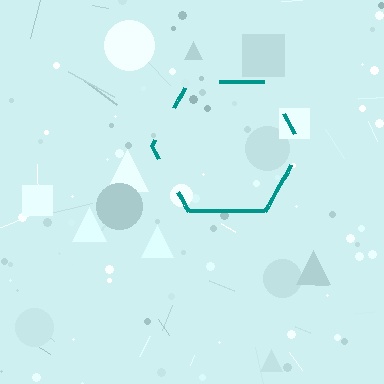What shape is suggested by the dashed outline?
The dashed outline suggests a hexagon.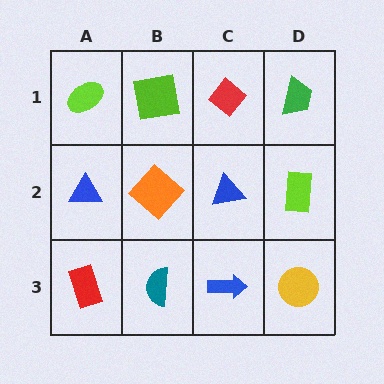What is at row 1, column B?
A lime square.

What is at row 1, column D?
A green trapezoid.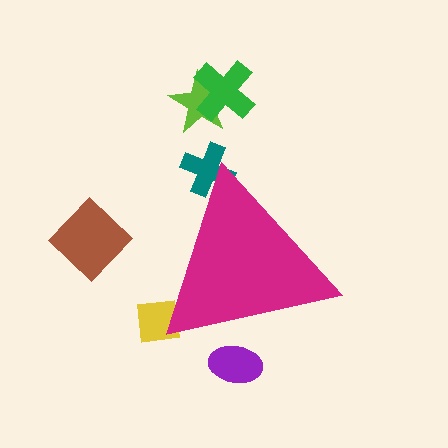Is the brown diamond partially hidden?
No, the brown diamond is fully visible.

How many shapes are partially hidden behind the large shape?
3 shapes are partially hidden.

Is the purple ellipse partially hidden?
Yes, the purple ellipse is partially hidden behind the magenta triangle.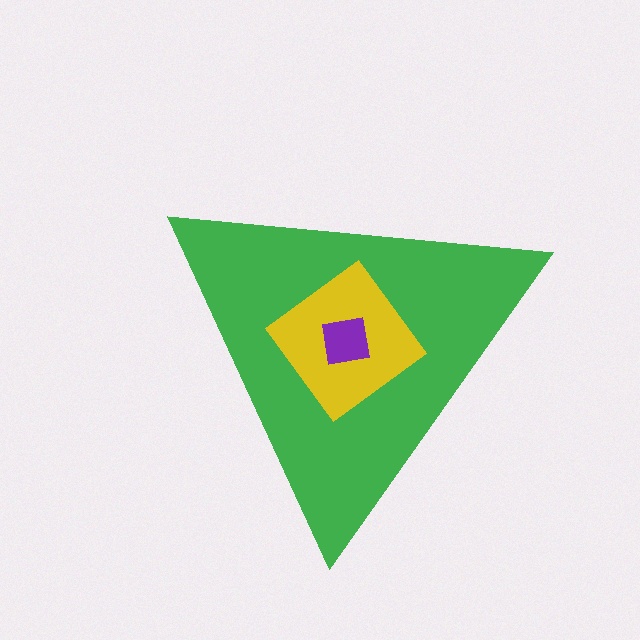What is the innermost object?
The purple square.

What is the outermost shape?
The green triangle.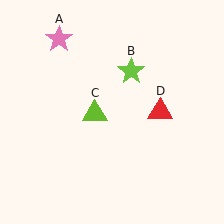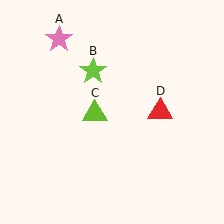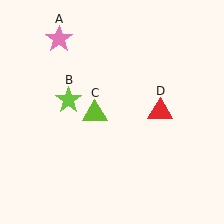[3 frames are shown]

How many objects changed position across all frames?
1 object changed position: lime star (object B).